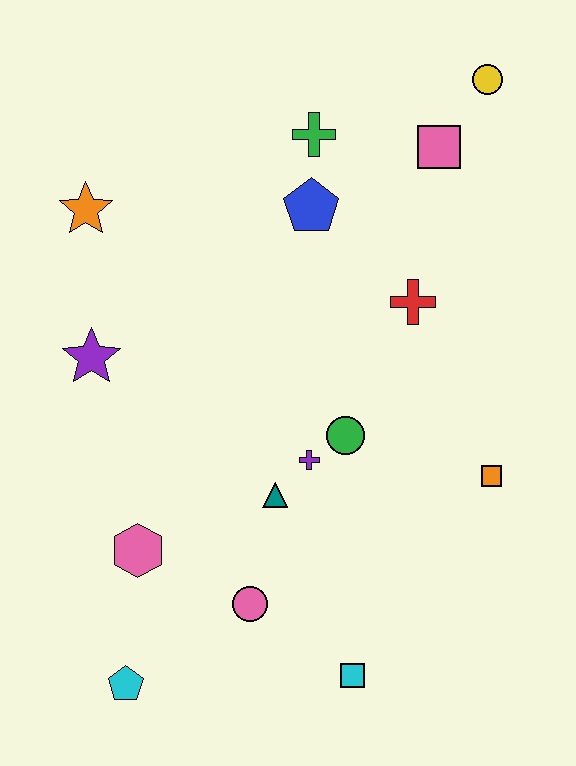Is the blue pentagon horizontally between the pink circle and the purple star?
No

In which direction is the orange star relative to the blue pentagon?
The orange star is to the left of the blue pentagon.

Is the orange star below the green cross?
Yes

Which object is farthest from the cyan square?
The yellow circle is farthest from the cyan square.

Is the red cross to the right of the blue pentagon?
Yes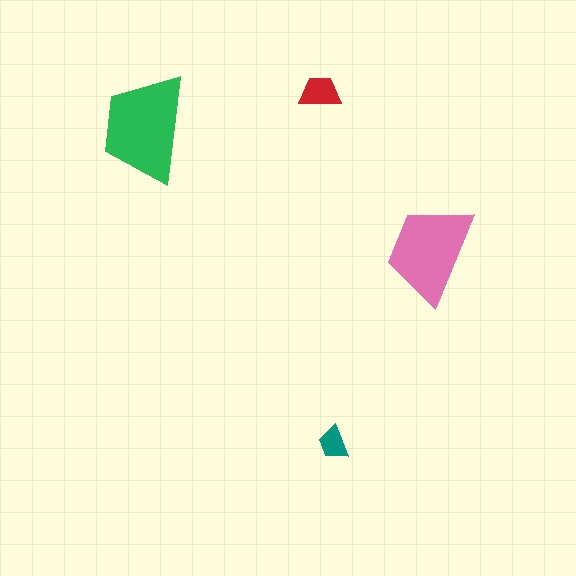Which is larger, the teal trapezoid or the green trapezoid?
The green one.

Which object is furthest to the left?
The green trapezoid is leftmost.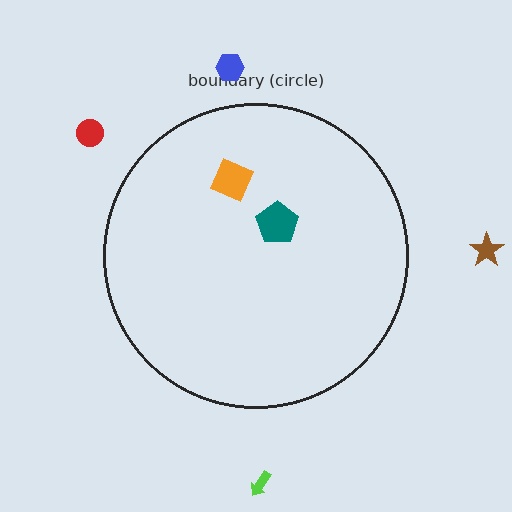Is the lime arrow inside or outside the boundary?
Outside.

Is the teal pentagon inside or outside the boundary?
Inside.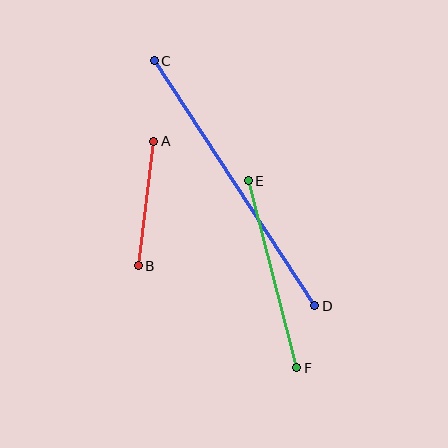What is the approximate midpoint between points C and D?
The midpoint is at approximately (234, 183) pixels.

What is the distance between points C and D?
The distance is approximately 293 pixels.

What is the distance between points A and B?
The distance is approximately 125 pixels.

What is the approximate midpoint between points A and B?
The midpoint is at approximately (146, 203) pixels.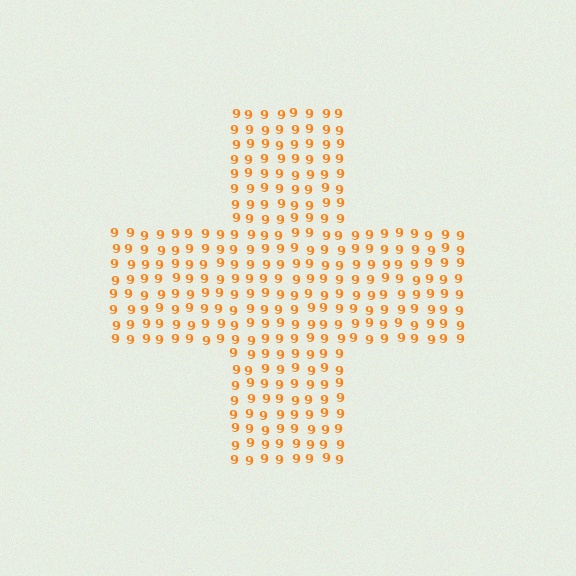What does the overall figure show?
The overall figure shows a cross.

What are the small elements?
The small elements are digit 9's.